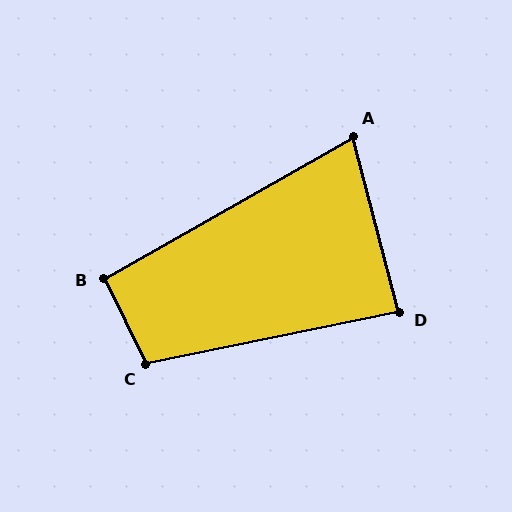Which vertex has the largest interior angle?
C, at approximately 105 degrees.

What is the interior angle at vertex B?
Approximately 93 degrees (approximately right).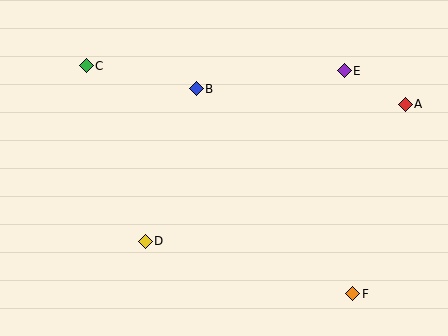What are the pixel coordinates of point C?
Point C is at (86, 66).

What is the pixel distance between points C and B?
The distance between C and B is 113 pixels.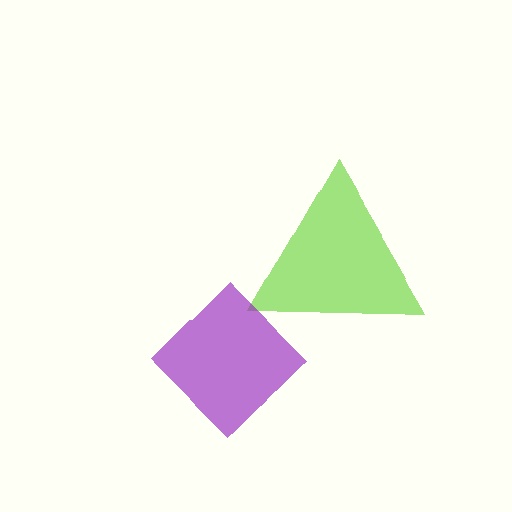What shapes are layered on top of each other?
The layered shapes are: a lime triangle, a purple diamond.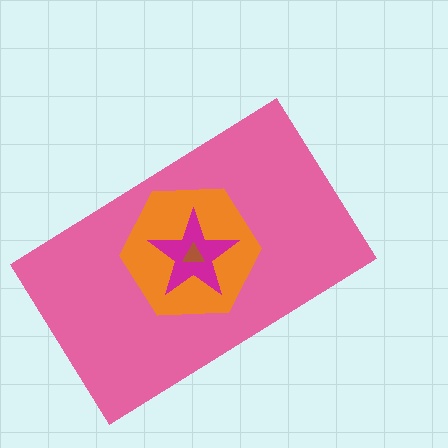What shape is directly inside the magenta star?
The brown triangle.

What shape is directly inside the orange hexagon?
The magenta star.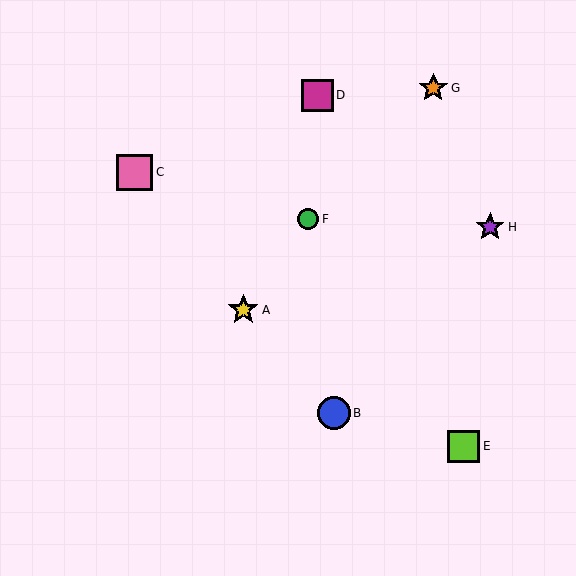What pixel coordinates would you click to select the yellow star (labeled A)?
Click at (243, 310) to select the yellow star A.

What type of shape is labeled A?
Shape A is a yellow star.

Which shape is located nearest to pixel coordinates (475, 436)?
The lime square (labeled E) at (464, 446) is nearest to that location.